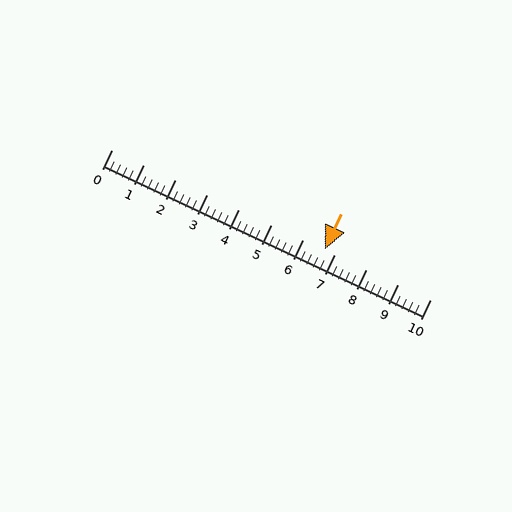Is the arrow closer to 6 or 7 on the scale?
The arrow is closer to 7.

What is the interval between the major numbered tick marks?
The major tick marks are spaced 1 units apart.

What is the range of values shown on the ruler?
The ruler shows values from 0 to 10.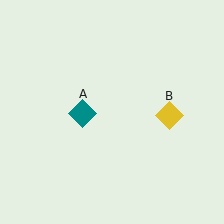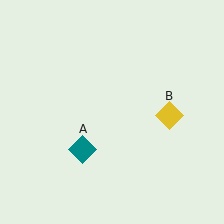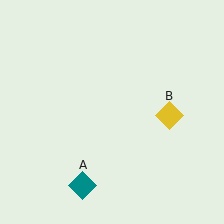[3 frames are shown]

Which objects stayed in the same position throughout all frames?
Yellow diamond (object B) remained stationary.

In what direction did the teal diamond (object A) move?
The teal diamond (object A) moved down.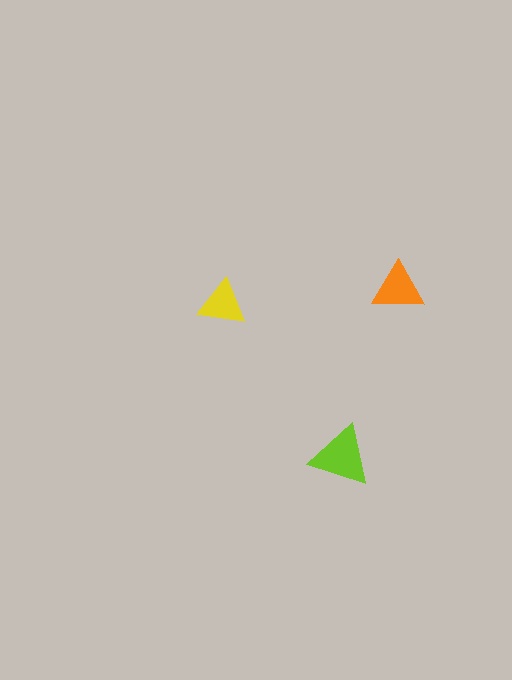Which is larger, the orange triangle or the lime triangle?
The lime one.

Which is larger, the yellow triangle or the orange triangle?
The orange one.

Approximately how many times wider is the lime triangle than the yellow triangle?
About 1.5 times wider.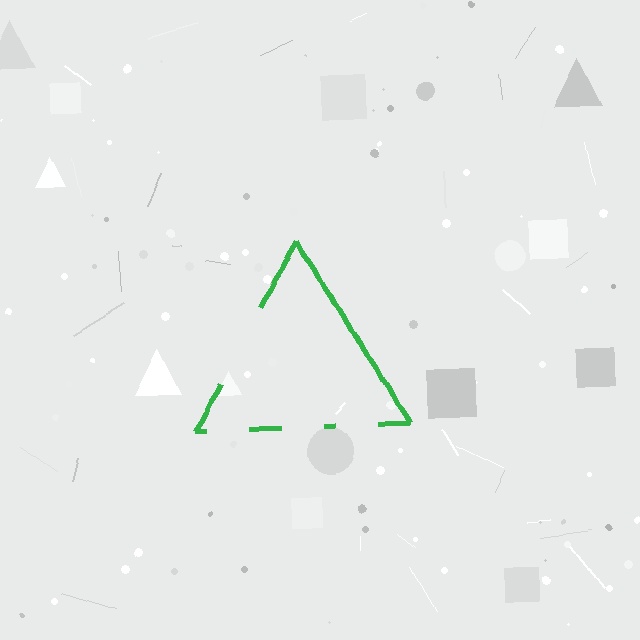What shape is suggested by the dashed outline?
The dashed outline suggests a triangle.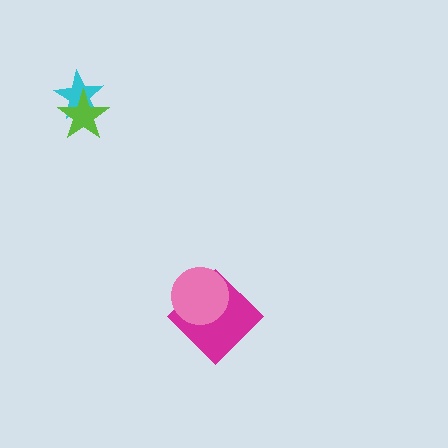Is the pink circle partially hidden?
No, no other shape covers it.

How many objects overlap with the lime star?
1 object overlaps with the lime star.